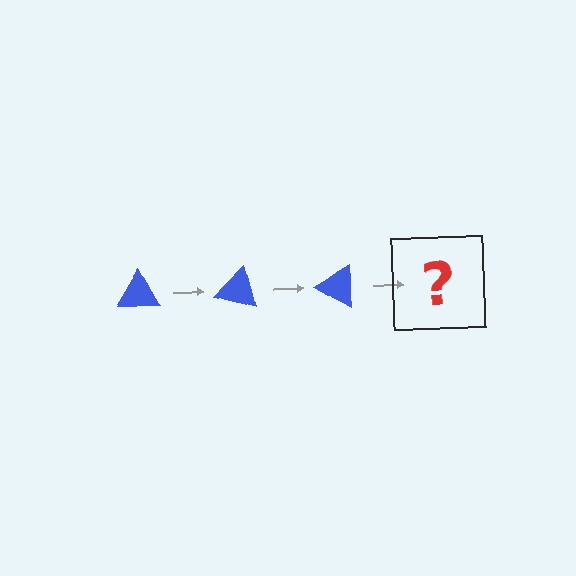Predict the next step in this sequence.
The next step is a blue triangle rotated 45 degrees.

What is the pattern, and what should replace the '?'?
The pattern is that the triangle rotates 15 degrees each step. The '?' should be a blue triangle rotated 45 degrees.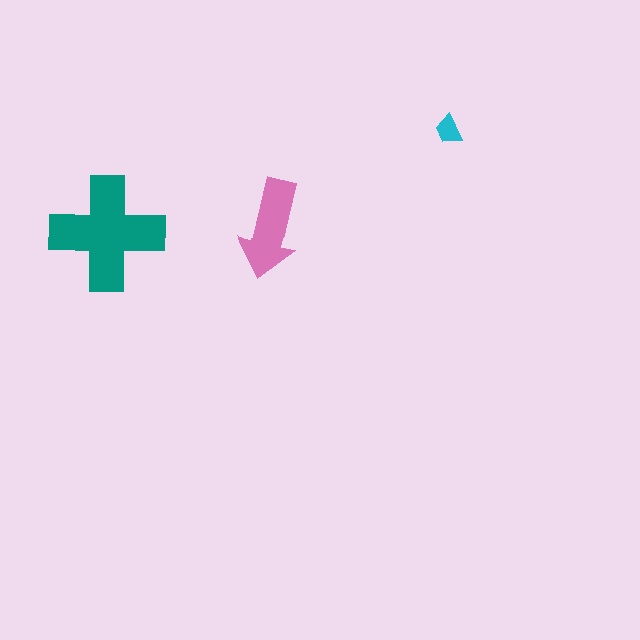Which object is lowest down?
The teal cross is bottommost.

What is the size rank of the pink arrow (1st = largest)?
2nd.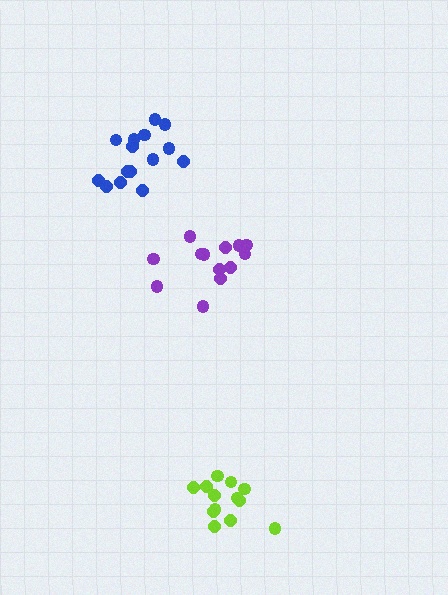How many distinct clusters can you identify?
There are 3 distinct clusters.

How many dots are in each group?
Group 1: 15 dots, Group 2: 13 dots, Group 3: 13 dots (41 total).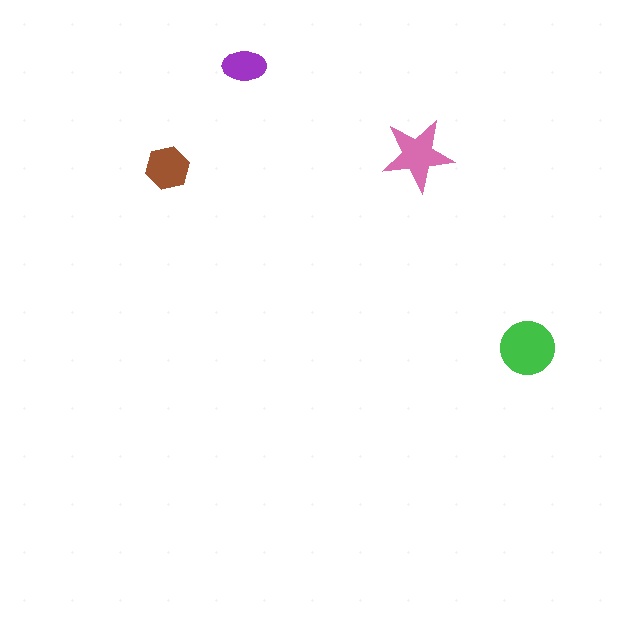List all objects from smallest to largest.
The purple ellipse, the brown hexagon, the pink star, the green circle.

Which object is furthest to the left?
The brown hexagon is leftmost.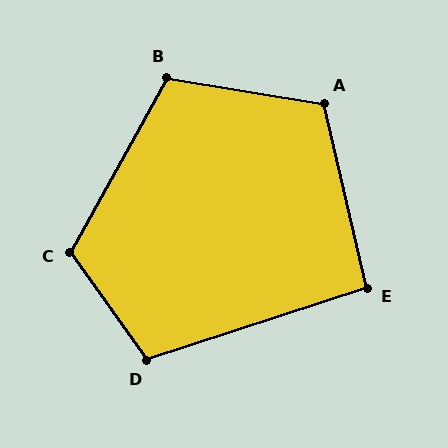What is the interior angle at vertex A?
Approximately 112 degrees (obtuse).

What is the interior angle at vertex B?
Approximately 110 degrees (obtuse).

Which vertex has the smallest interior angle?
E, at approximately 95 degrees.